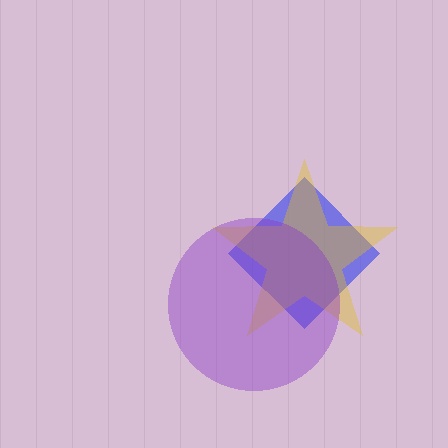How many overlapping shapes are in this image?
There are 3 overlapping shapes in the image.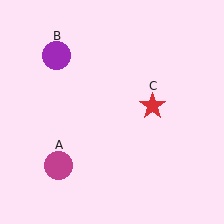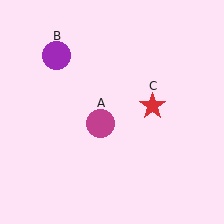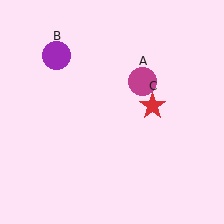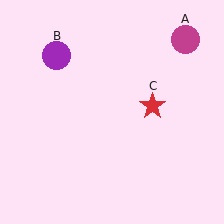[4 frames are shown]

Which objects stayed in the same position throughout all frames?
Purple circle (object B) and red star (object C) remained stationary.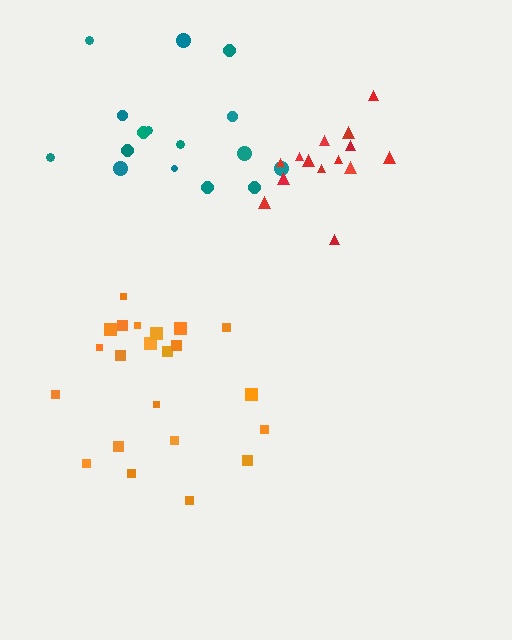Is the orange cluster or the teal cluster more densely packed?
Orange.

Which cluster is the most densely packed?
Red.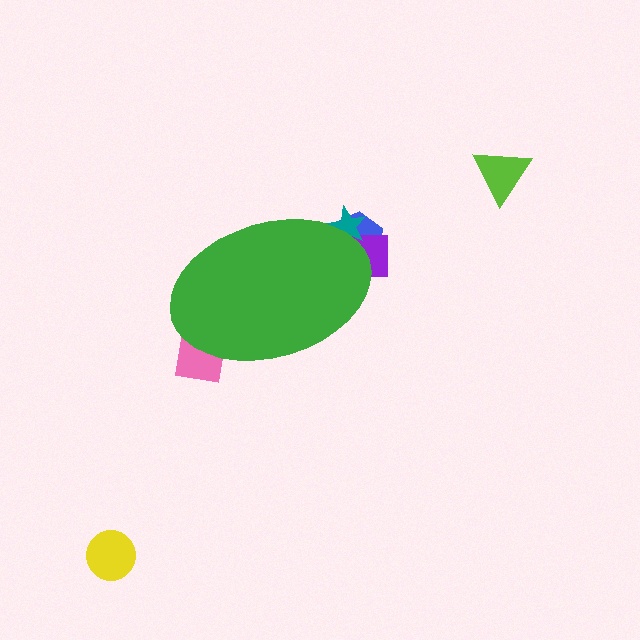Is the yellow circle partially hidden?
No, the yellow circle is fully visible.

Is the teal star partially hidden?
Yes, the teal star is partially hidden behind the green ellipse.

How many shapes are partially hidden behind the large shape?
4 shapes are partially hidden.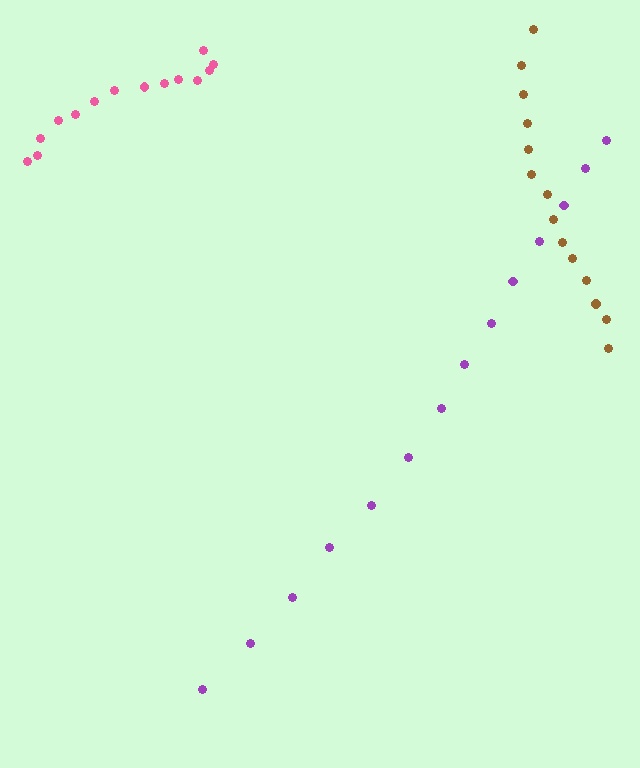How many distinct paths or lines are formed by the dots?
There are 3 distinct paths.